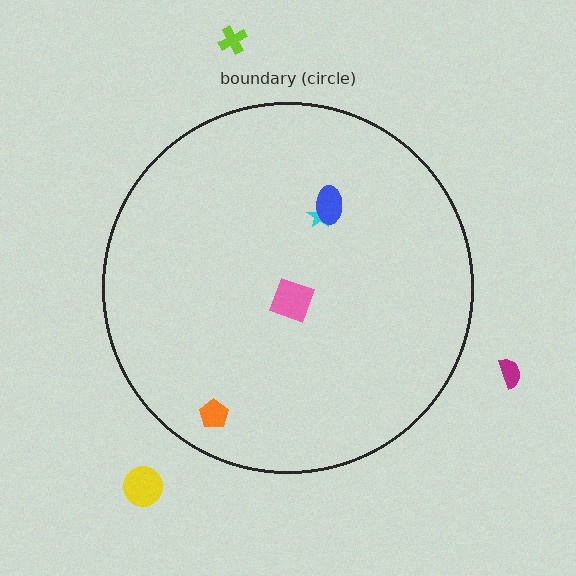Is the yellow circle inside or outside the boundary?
Outside.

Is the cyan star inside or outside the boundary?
Inside.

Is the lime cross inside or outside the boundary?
Outside.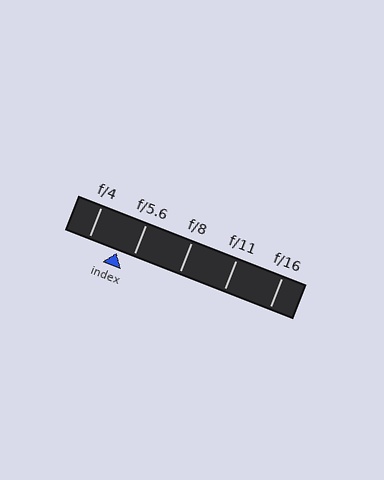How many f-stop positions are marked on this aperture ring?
There are 5 f-stop positions marked.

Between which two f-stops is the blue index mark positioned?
The index mark is between f/4 and f/5.6.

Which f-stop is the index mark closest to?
The index mark is closest to f/5.6.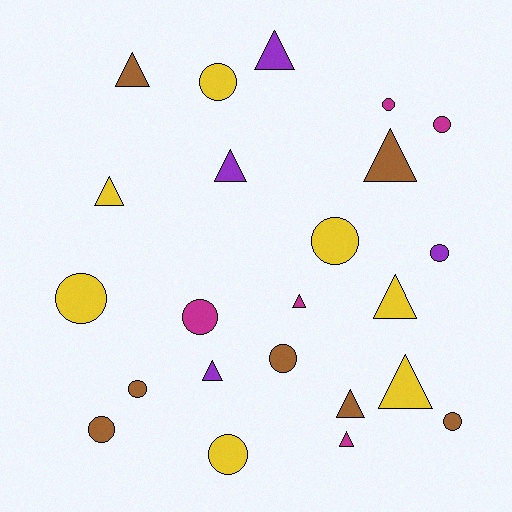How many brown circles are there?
There are 4 brown circles.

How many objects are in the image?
There are 23 objects.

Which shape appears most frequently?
Circle, with 12 objects.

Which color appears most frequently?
Brown, with 7 objects.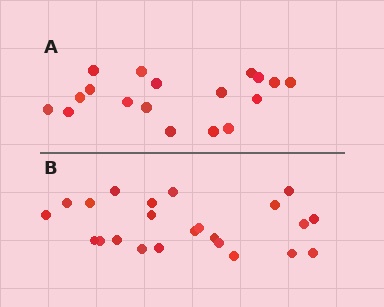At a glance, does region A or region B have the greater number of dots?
Region B (the bottom region) has more dots.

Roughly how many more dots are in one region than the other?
Region B has about 5 more dots than region A.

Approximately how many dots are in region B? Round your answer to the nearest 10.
About 20 dots. (The exact count is 23, which rounds to 20.)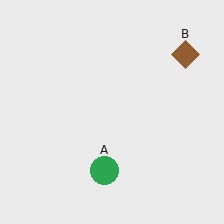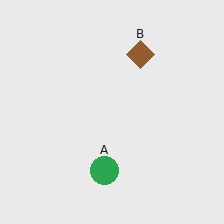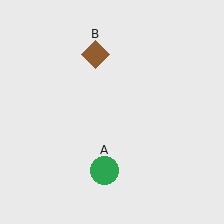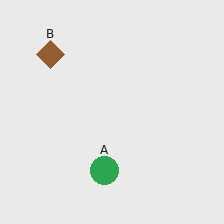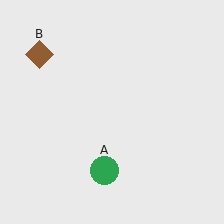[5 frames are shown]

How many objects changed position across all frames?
1 object changed position: brown diamond (object B).